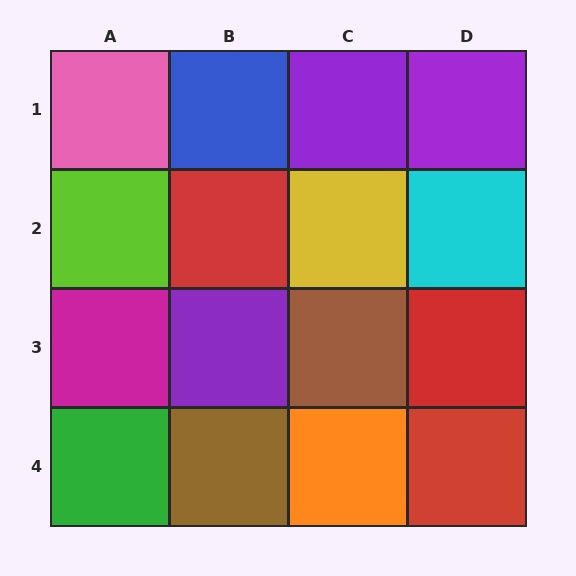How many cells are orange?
1 cell is orange.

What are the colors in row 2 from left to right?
Lime, red, yellow, cyan.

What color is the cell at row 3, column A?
Magenta.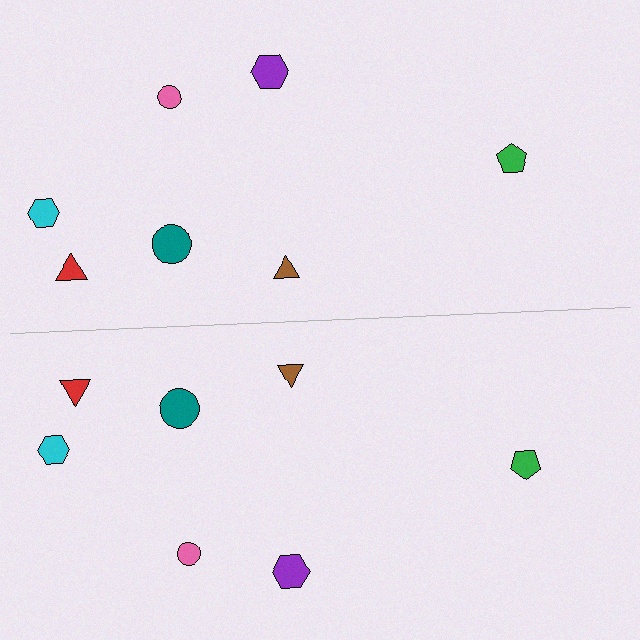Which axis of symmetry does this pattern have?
The pattern has a horizontal axis of symmetry running through the center of the image.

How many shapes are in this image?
There are 14 shapes in this image.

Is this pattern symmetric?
Yes, this pattern has bilateral (reflection) symmetry.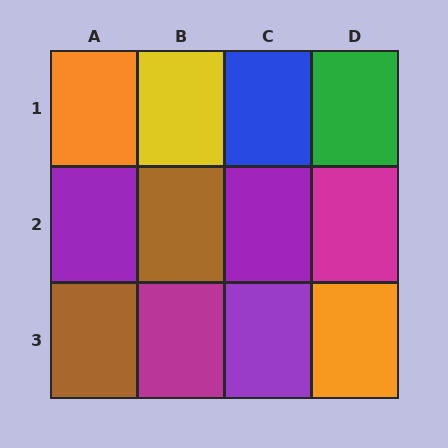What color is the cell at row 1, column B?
Yellow.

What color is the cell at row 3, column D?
Orange.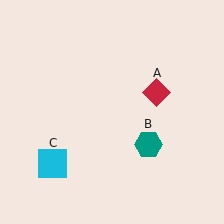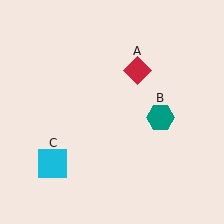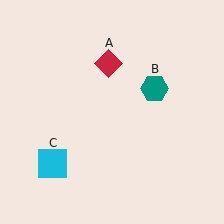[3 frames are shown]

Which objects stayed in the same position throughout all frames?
Cyan square (object C) remained stationary.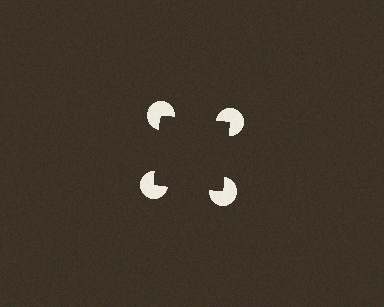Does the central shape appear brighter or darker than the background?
It typically appears slightly darker than the background, even though no actual brightness change is drawn.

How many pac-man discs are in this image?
There are 4 — one at each vertex of the illusory square.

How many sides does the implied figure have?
4 sides.